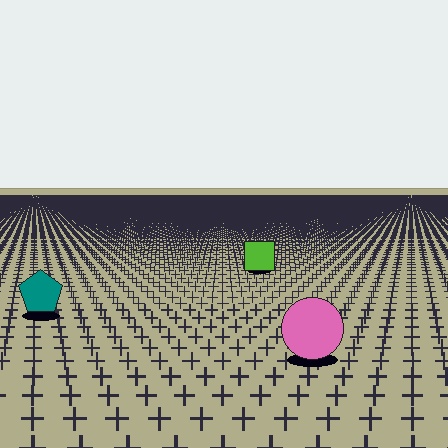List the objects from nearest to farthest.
From nearest to farthest: the pink circle, the teal pentagon, the lime square.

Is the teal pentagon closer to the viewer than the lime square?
Yes. The teal pentagon is closer — you can tell from the texture gradient: the ground texture is coarser near it.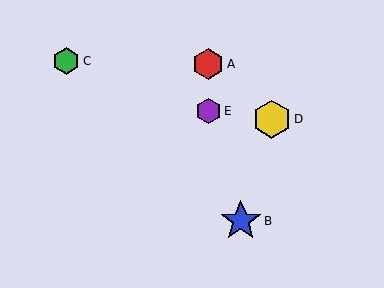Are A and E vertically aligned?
Yes, both are at x≈208.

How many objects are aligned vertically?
2 objects (A, E) are aligned vertically.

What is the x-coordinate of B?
Object B is at x≈241.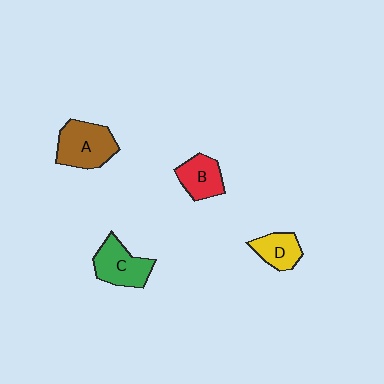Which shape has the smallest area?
Shape D (yellow).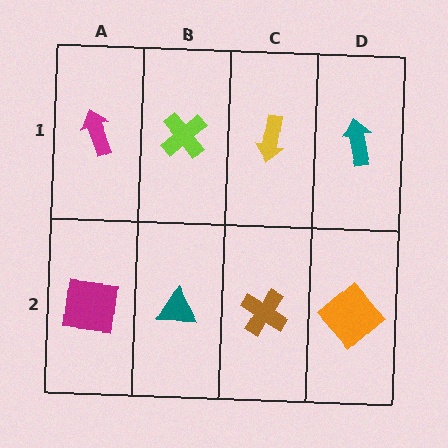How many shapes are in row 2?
4 shapes.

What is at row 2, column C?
A brown cross.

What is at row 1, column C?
A yellow arrow.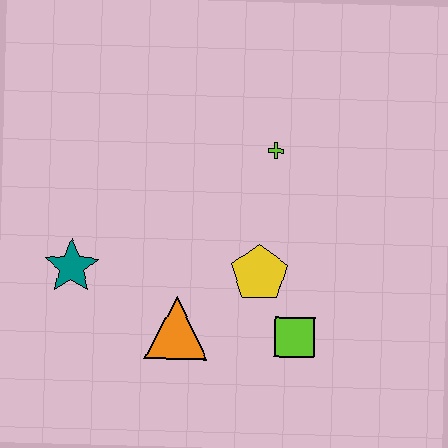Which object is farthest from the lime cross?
The teal star is farthest from the lime cross.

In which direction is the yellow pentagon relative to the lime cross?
The yellow pentagon is below the lime cross.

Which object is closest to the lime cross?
The yellow pentagon is closest to the lime cross.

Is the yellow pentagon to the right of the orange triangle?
Yes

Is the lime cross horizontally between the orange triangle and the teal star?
No